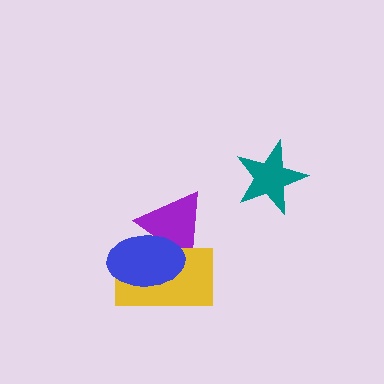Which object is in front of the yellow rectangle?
The blue ellipse is in front of the yellow rectangle.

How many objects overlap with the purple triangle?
2 objects overlap with the purple triangle.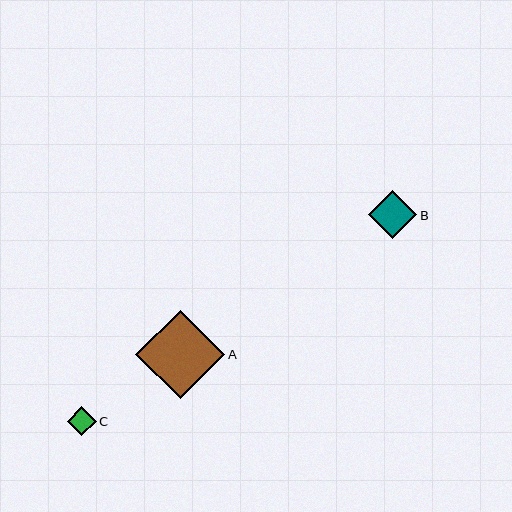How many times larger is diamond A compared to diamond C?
Diamond A is approximately 3.0 times the size of diamond C.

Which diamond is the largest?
Diamond A is the largest with a size of approximately 89 pixels.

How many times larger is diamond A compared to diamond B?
Diamond A is approximately 1.9 times the size of diamond B.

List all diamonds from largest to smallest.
From largest to smallest: A, B, C.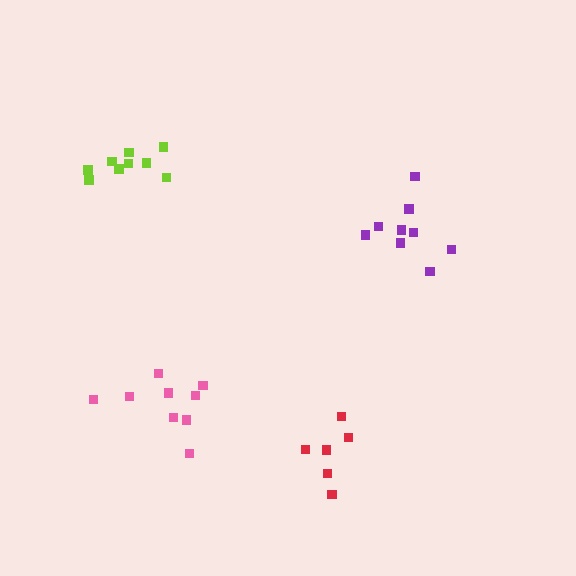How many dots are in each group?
Group 1: 9 dots, Group 2: 9 dots, Group 3: 9 dots, Group 4: 6 dots (33 total).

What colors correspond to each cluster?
The clusters are colored: purple, pink, lime, red.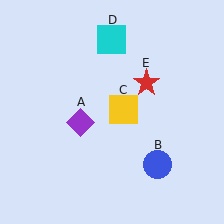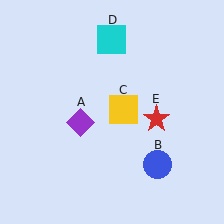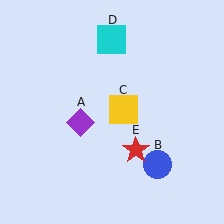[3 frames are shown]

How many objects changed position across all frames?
1 object changed position: red star (object E).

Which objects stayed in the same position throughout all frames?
Purple diamond (object A) and blue circle (object B) and yellow square (object C) and cyan square (object D) remained stationary.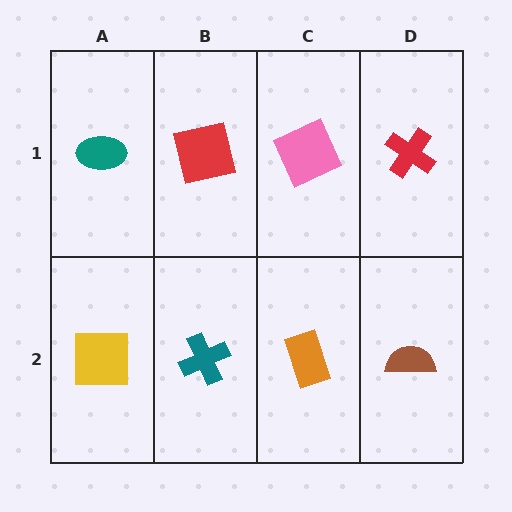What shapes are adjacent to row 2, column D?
A red cross (row 1, column D), an orange rectangle (row 2, column C).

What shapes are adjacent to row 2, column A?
A teal ellipse (row 1, column A), a teal cross (row 2, column B).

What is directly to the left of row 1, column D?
A pink square.